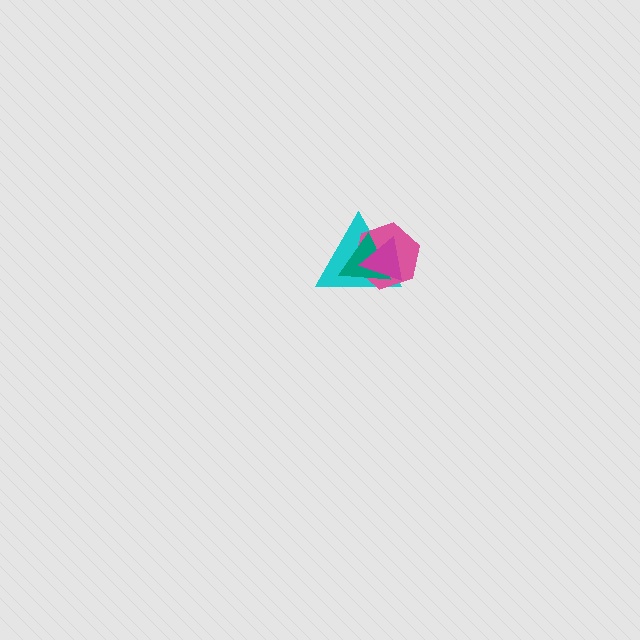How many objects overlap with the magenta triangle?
3 objects overlap with the magenta triangle.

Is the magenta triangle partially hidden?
No, no other shape covers it.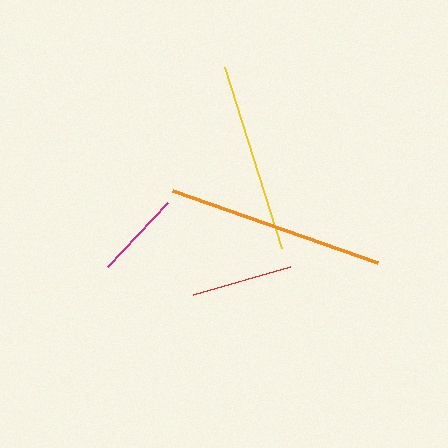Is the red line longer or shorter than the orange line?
The orange line is longer than the red line.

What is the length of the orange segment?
The orange segment is approximately 218 pixels long.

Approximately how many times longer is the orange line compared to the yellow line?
The orange line is approximately 1.1 times the length of the yellow line.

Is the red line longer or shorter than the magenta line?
The red line is longer than the magenta line.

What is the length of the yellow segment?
The yellow segment is approximately 190 pixels long.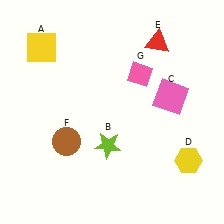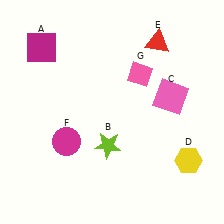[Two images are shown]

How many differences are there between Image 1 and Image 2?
There are 2 differences between the two images.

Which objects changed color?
A changed from yellow to magenta. F changed from brown to magenta.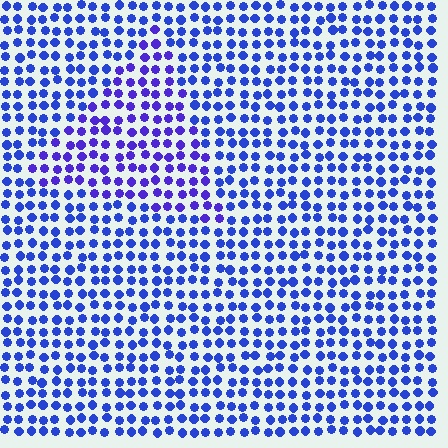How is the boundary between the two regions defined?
The boundary is defined purely by a slight shift in hue (about 24 degrees). Spacing, size, and orientation are identical on both sides.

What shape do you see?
I see a triangle.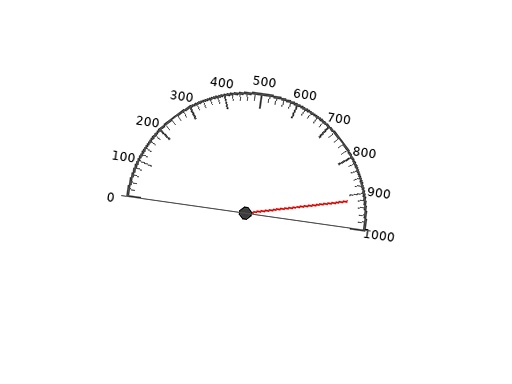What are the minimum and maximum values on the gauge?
The gauge ranges from 0 to 1000.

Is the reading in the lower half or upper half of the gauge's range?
The reading is in the upper half of the range (0 to 1000).